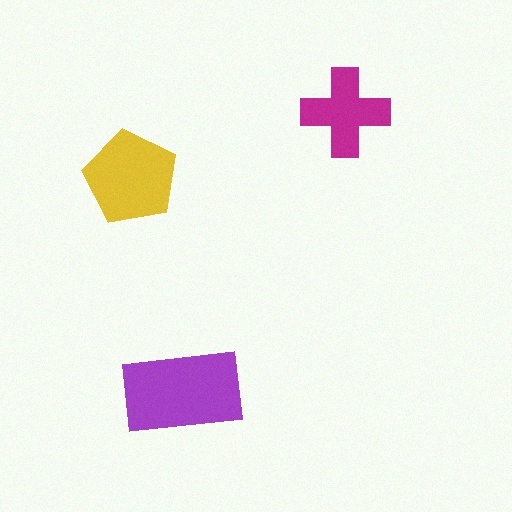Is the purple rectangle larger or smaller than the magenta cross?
Larger.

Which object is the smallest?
The magenta cross.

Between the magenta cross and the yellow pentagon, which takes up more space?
The yellow pentagon.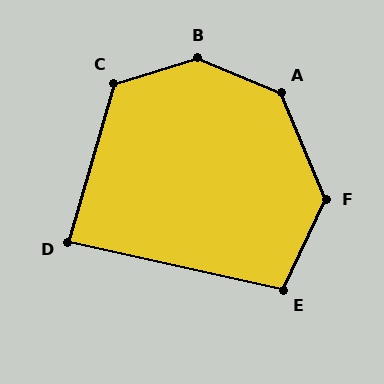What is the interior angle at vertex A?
Approximately 135 degrees (obtuse).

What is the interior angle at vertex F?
Approximately 133 degrees (obtuse).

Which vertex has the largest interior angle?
B, at approximately 141 degrees.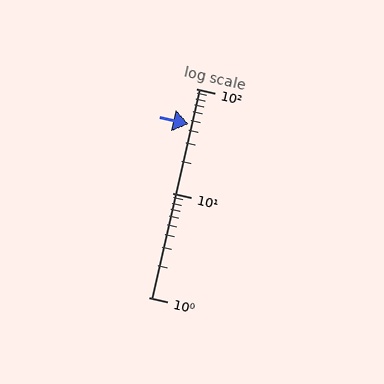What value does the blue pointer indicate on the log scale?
The pointer indicates approximately 46.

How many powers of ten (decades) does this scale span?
The scale spans 2 decades, from 1 to 100.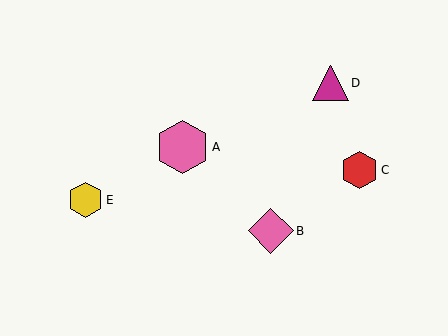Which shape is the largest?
The pink hexagon (labeled A) is the largest.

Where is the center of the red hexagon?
The center of the red hexagon is at (360, 170).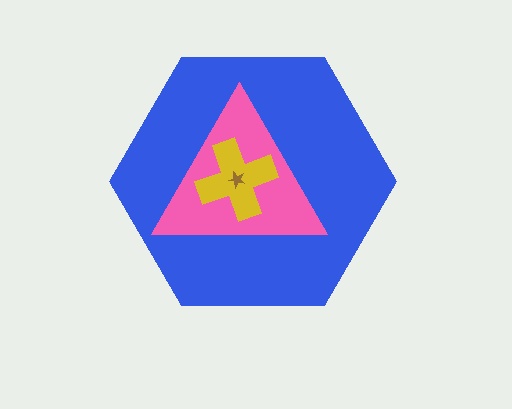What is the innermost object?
The brown star.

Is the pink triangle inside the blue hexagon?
Yes.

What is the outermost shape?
The blue hexagon.